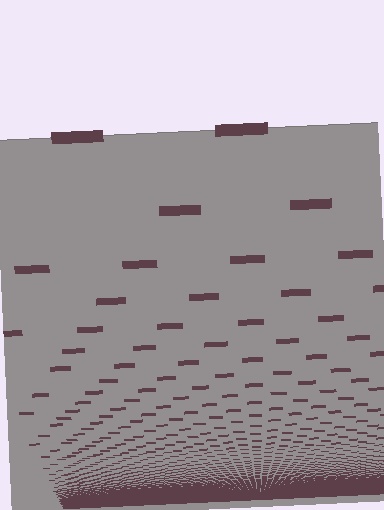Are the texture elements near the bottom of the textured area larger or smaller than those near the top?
Smaller. The gradient is inverted — elements near the bottom are smaller and denser.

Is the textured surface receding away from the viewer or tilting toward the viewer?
The surface appears to tilt toward the viewer. Texture elements get larger and sparser toward the top.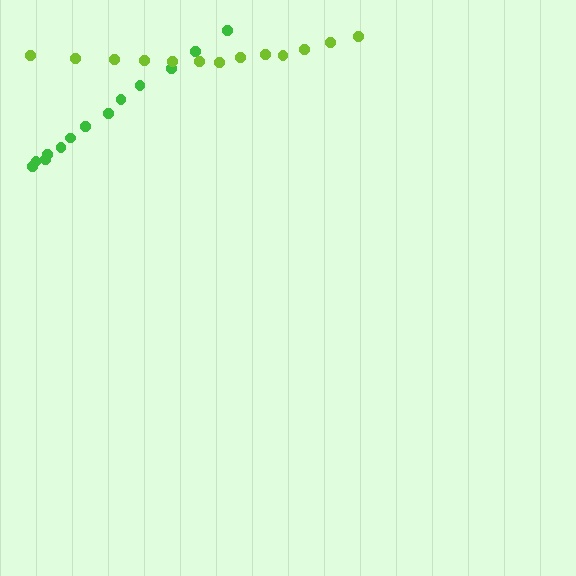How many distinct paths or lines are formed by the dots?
There are 2 distinct paths.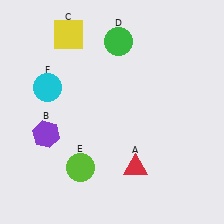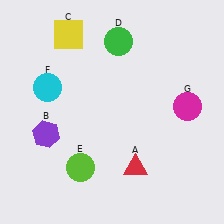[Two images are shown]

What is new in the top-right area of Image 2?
A magenta circle (G) was added in the top-right area of Image 2.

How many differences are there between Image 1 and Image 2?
There is 1 difference between the two images.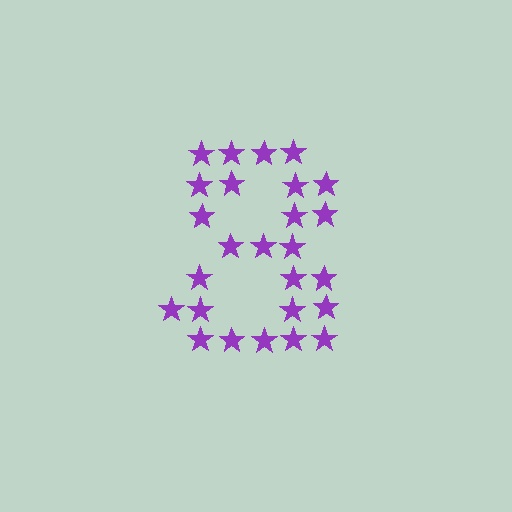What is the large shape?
The large shape is the digit 8.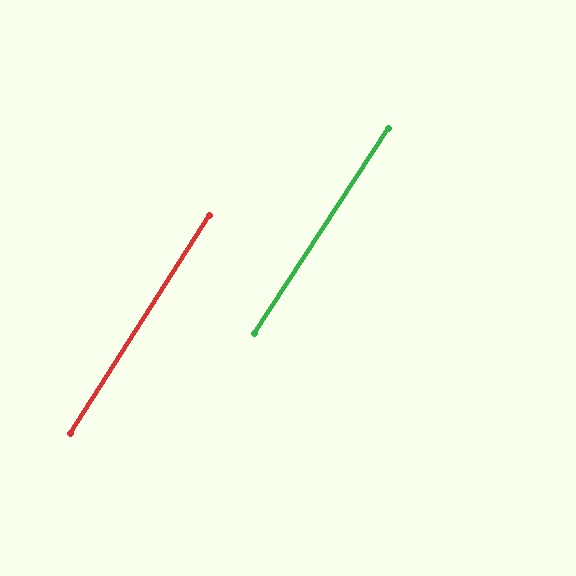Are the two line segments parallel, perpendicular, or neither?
Parallel — their directions differ by only 0.5°.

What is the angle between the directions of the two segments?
Approximately 0 degrees.